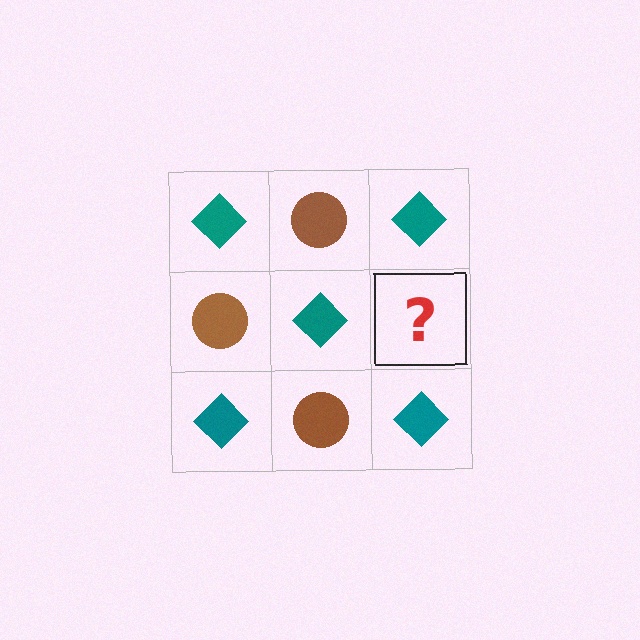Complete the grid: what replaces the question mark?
The question mark should be replaced with a brown circle.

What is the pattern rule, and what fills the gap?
The rule is that it alternates teal diamond and brown circle in a checkerboard pattern. The gap should be filled with a brown circle.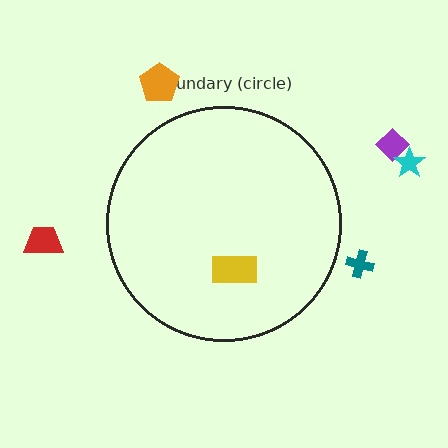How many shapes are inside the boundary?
1 inside, 5 outside.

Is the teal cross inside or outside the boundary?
Outside.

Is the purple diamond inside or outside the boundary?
Outside.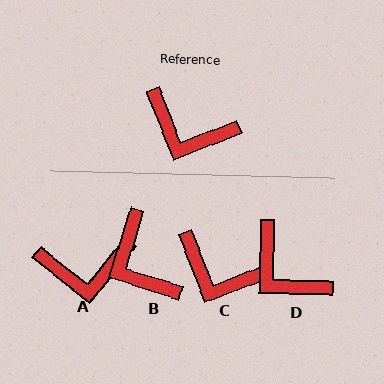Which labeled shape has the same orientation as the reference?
C.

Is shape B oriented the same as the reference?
No, it is off by about 39 degrees.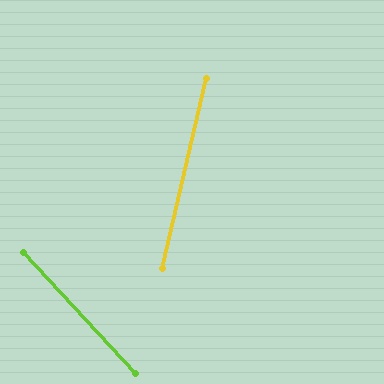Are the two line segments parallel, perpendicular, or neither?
Neither parallel nor perpendicular — they differ by about 56°.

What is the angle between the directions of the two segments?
Approximately 56 degrees.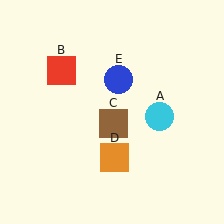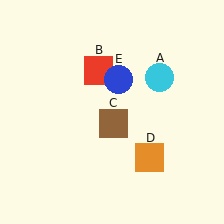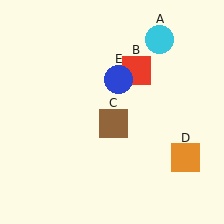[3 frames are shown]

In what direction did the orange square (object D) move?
The orange square (object D) moved right.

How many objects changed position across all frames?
3 objects changed position: cyan circle (object A), red square (object B), orange square (object D).